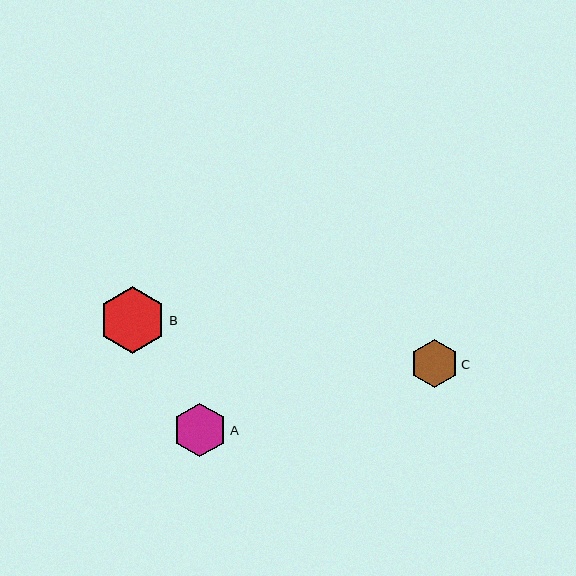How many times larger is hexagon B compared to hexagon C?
Hexagon B is approximately 1.4 times the size of hexagon C.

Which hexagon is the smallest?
Hexagon C is the smallest with a size of approximately 48 pixels.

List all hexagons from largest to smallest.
From largest to smallest: B, A, C.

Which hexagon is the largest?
Hexagon B is the largest with a size of approximately 67 pixels.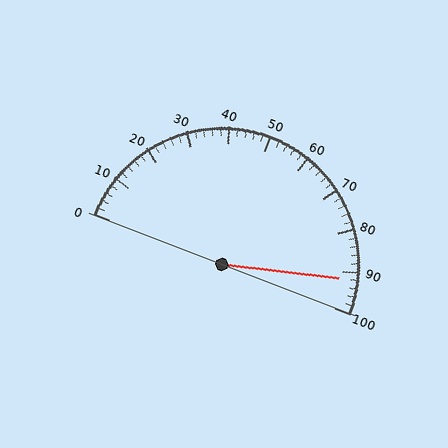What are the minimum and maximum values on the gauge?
The gauge ranges from 0 to 100.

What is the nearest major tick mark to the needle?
The nearest major tick mark is 90.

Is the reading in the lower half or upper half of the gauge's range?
The reading is in the upper half of the range (0 to 100).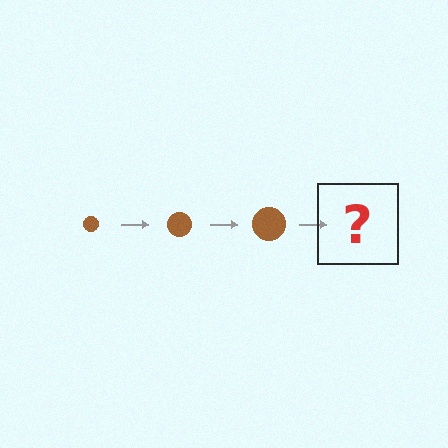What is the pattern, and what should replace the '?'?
The pattern is that the circle gets progressively larger each step. The '?' should be a brown circle, larger than the previous one.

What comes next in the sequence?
The next element should be a brown circle, larger than the previous one.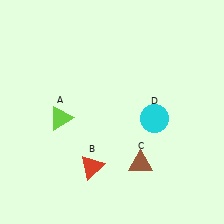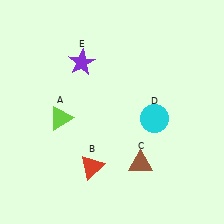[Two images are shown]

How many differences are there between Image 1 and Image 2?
There is 1 difference between the two images.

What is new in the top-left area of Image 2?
A purple star (E) was added in the top-left area of Image 2.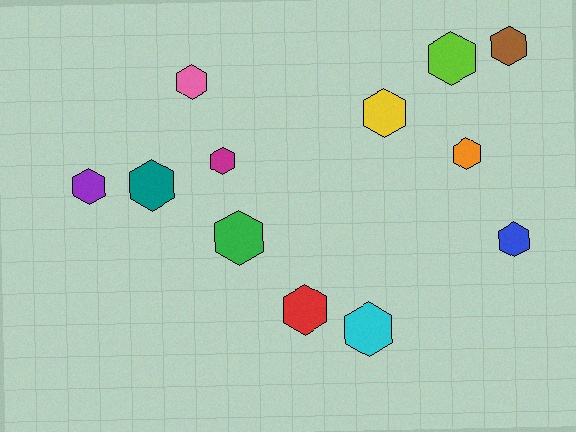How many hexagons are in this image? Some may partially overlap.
There are 12 hexagons.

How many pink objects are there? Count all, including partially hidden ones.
There is 1 pink object.